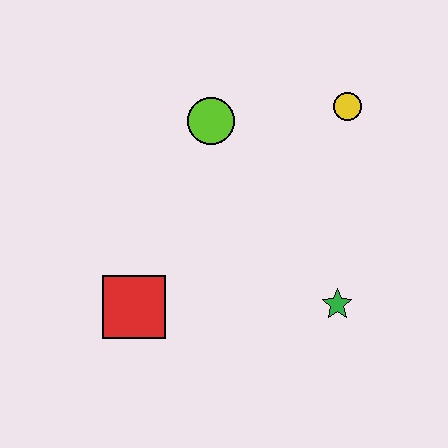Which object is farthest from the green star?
The lime circle is farthest from the green star.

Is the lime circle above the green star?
Yes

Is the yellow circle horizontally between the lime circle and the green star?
No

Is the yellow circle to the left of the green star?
No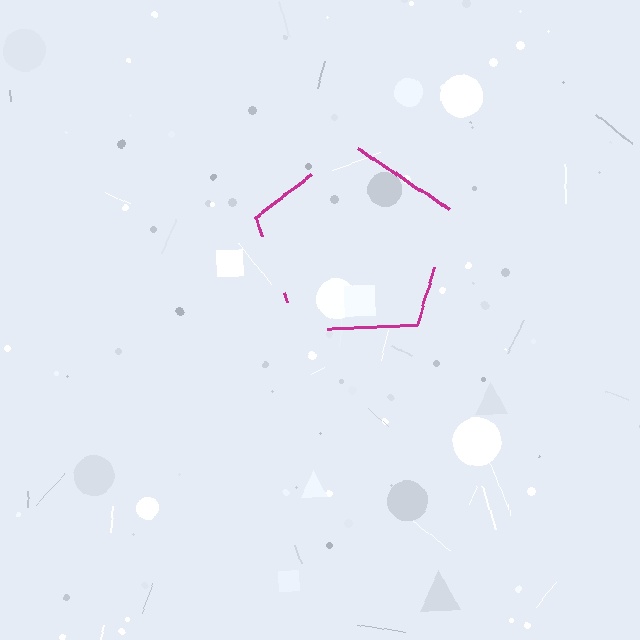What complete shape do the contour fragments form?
The contour fragments form a pentagon.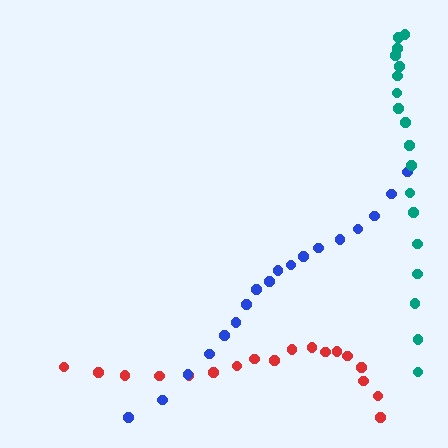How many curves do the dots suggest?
There are 3 distinct paths.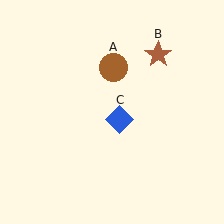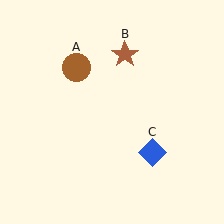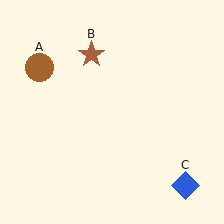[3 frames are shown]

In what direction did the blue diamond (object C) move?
The blue diamond (object C) moved down and to the right.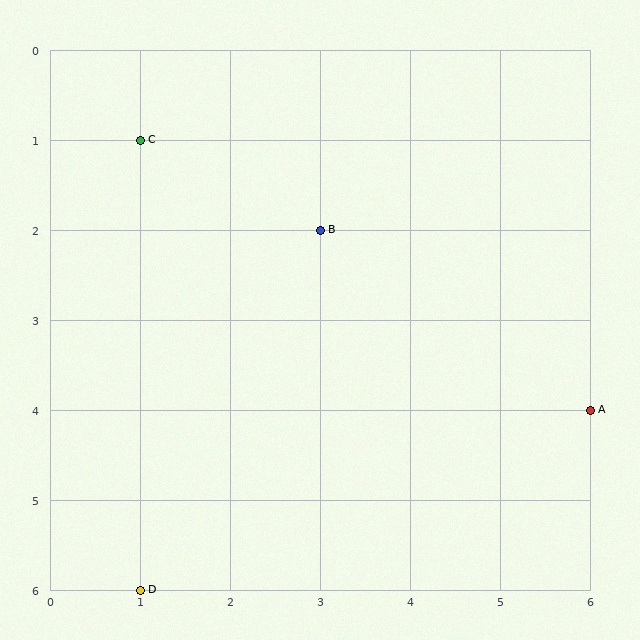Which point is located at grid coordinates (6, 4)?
Point A is at (6, 4).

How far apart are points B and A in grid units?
Points B and A are 3 columns and 2 rows apart (about 3.6 grid units diagonally).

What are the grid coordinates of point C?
Point C is at grid coordinates (1, 1).